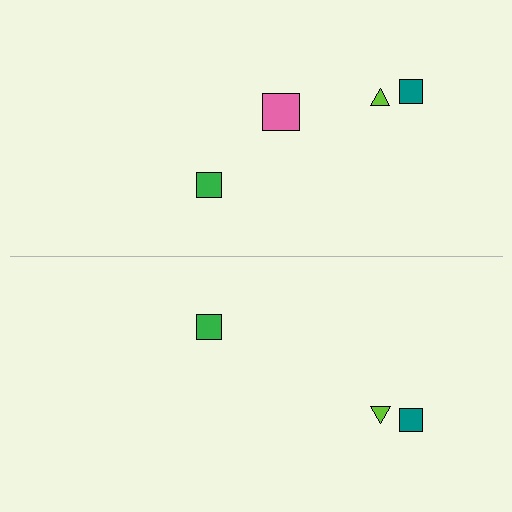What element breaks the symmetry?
A pink square is missing from the bottom side.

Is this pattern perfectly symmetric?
No, the pattern is not perfectly symmetric. A pink square is missing from the bottom side.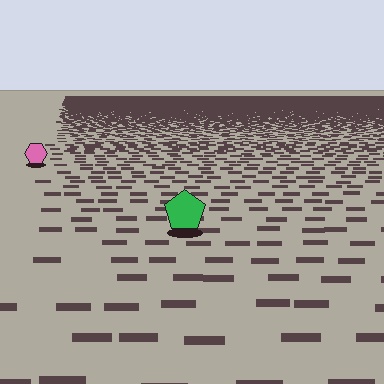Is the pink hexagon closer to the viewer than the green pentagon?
No. The green pentagon is closer — you can tell from the texture gradient: the ground texture is coarser near it.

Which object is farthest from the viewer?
The pink hexagon is farthest from the viewer. It appears smaller and the ground texture around it is denser.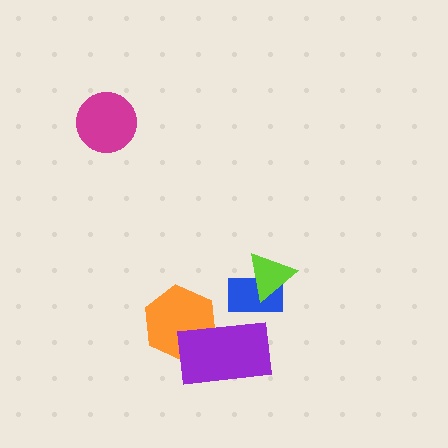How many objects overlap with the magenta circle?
0 objects overlap with the magenta circle.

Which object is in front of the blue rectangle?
The lime triangle is in front of the blue rectangle.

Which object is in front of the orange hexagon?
The purple rectangle is in front of the orange hexagon.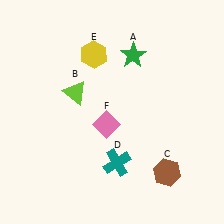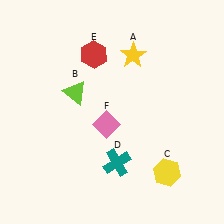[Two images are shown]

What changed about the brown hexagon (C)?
In Image 1, C is brown. In Image 2, it changed to yellow.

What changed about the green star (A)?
In Image 1, A is green. In Image 2, it changed to yellow.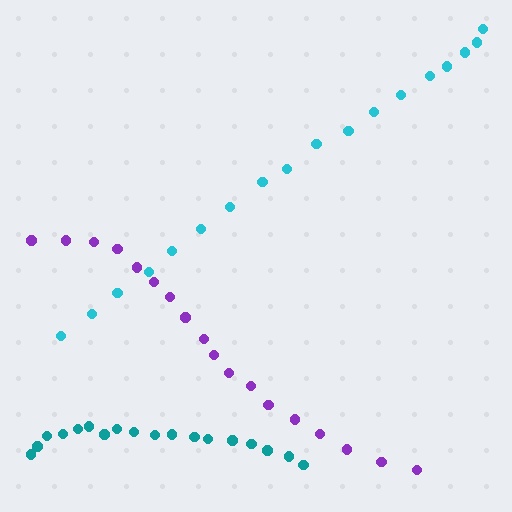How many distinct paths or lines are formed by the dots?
There are 3 distinct paths.